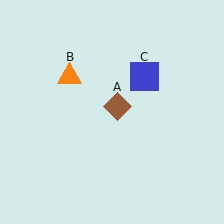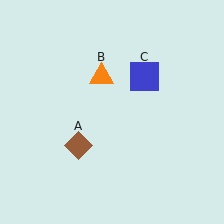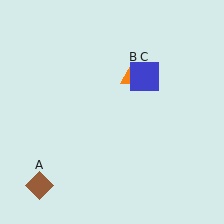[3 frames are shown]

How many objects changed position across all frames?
2 objects changed position: brown diamond (object A), orange triangle (object B).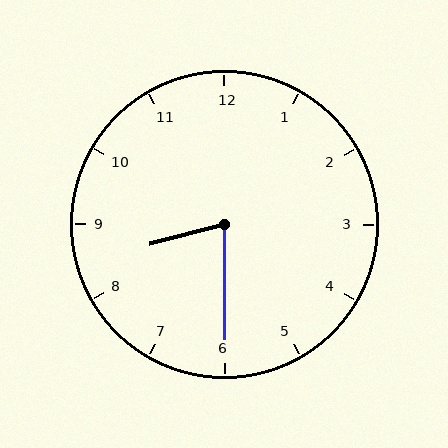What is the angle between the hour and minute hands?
Approximately 75 degrees.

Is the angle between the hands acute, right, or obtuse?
It is acute.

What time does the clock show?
8:30.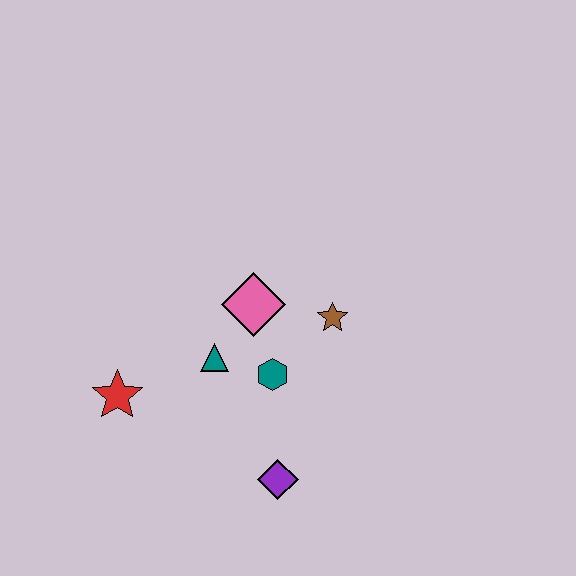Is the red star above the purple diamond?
Yes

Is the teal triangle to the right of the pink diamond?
No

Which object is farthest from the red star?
The brown star is farthest from the red star.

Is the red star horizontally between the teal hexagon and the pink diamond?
No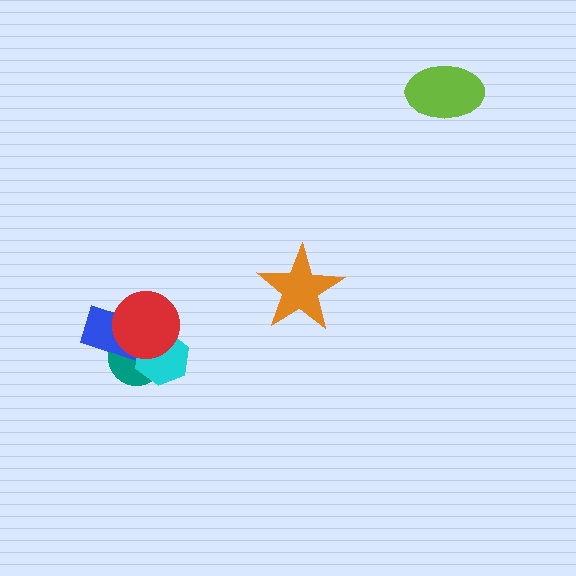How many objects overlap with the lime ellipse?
0 objects overlap with the lime ellipse.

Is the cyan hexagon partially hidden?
Yes, it is partially covered by another shape.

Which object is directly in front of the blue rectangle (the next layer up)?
The cyan hexagon is directly in front of the blue rectangle.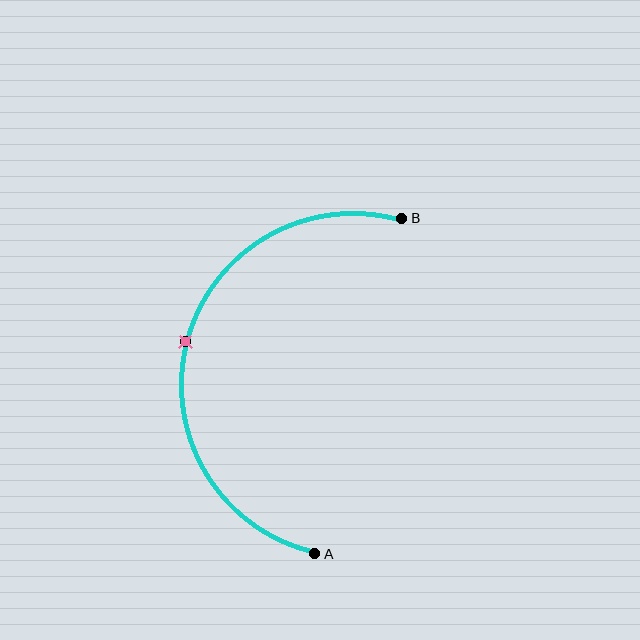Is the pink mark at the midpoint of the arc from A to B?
Yes. The pink mark lies on the arc at equal arc-length from both A and B — it is the arc midpoint.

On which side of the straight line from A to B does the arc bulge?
The arc bulges to the left of the straight line connecting A and B.